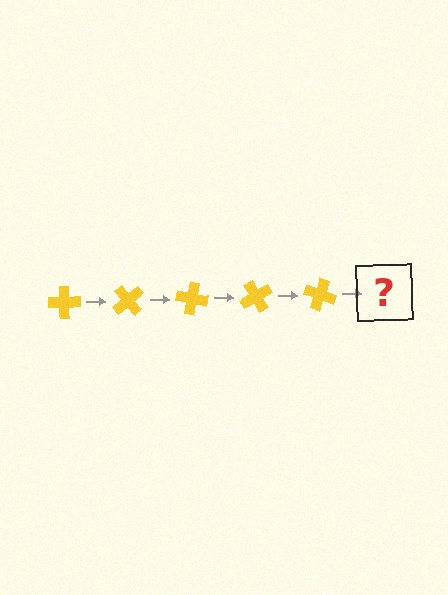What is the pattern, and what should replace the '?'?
The pattern is that the cross rotates 50 degrees each step. The '?' should be a yellow cross rotated 250 degrees.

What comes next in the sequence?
The next element should be a yellow cross rotated 250 degrees.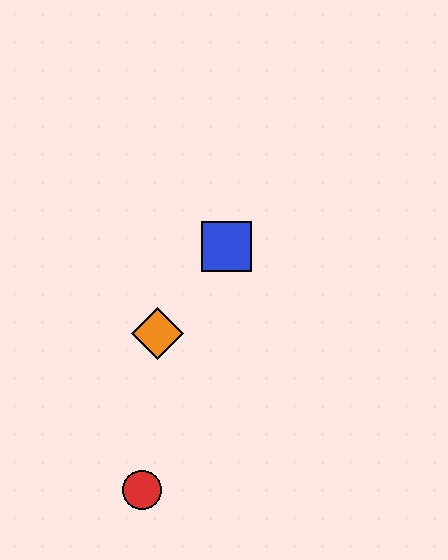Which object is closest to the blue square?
The orange diamond is closest to the blue square.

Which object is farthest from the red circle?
The blue square is farthest from the red circle.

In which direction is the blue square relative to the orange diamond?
The blue square is above the orange diamond.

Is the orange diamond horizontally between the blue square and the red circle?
Yes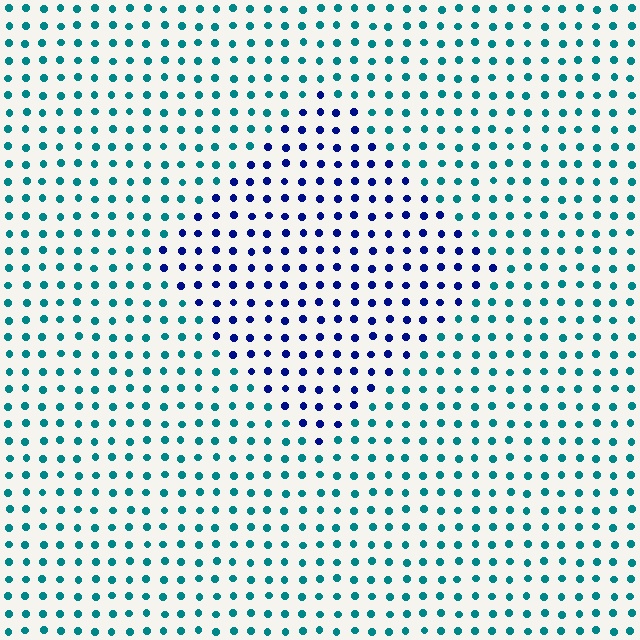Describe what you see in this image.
The image is filled with small teal elements in a uniform arrangement. A diamond-shaped region is visible where the elements are tinted to a slightly different hue, forming a subtle color boundary.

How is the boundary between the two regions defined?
The boundary is defined purely by a slight shift in hue (about 54 degrees). Spacing, size, and orientation are identical on both sides.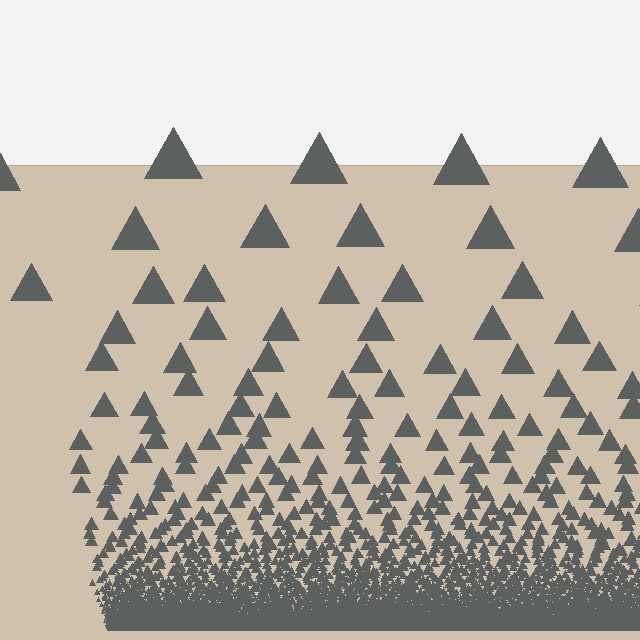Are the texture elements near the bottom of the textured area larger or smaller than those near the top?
Smaller. The gradient is inverted — elements near the bottom are smaller and denser.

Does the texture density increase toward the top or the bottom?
Density increases toward the bottom.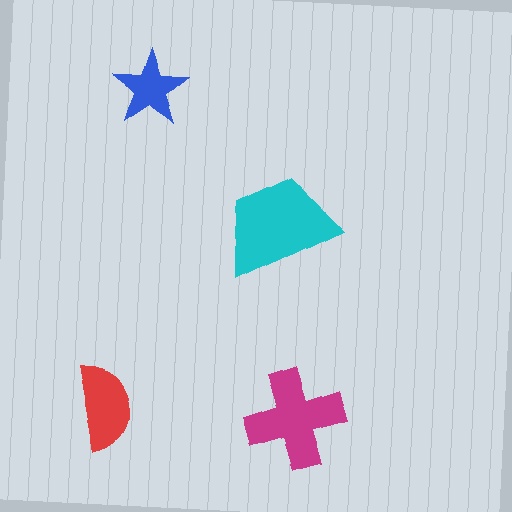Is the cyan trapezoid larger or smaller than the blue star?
Larger.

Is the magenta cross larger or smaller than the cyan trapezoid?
Smaller.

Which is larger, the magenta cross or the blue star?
The magenta cross.